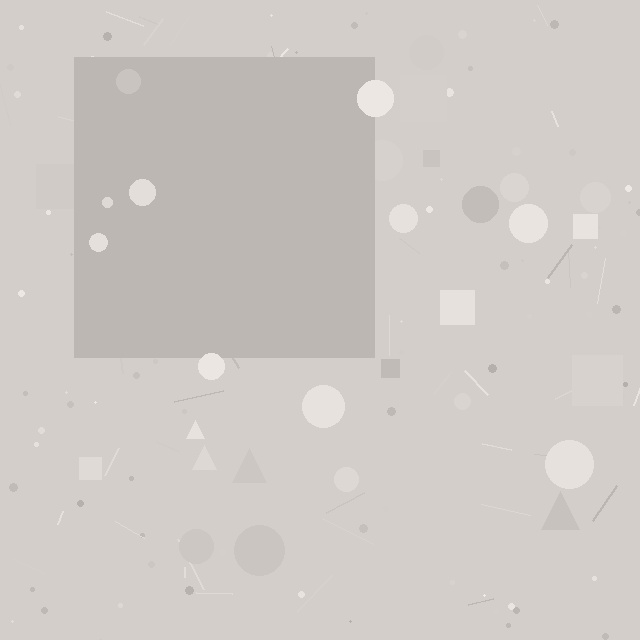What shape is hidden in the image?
A square is hidden in the image.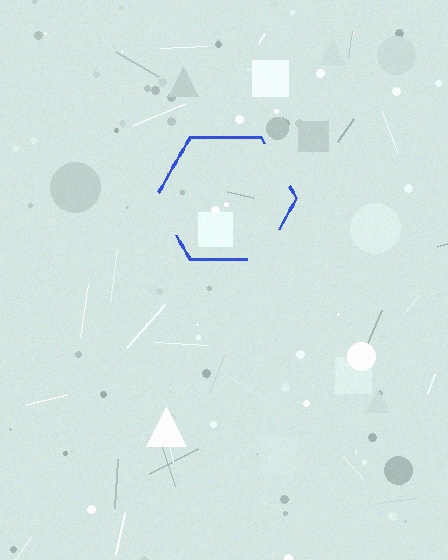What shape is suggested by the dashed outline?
The dashed outline suggests a hexagon.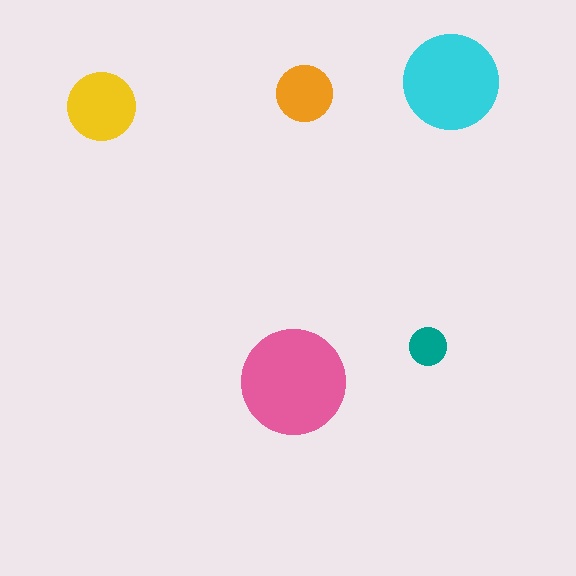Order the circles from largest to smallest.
the pink one, the cyan one, the yellow one, the orange one, the teal one.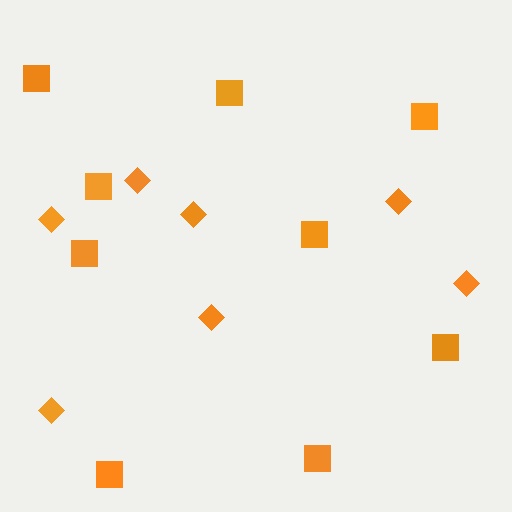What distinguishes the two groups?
There are 2 groups: one group of squares (9) and one group of diamonds (7).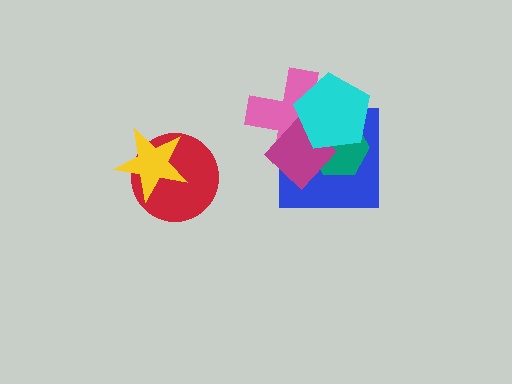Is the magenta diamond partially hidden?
Yes, it is partially covered by another shape.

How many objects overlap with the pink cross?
4 objects overlap with the pink cross.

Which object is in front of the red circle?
The yellow star is in front of the red circle.